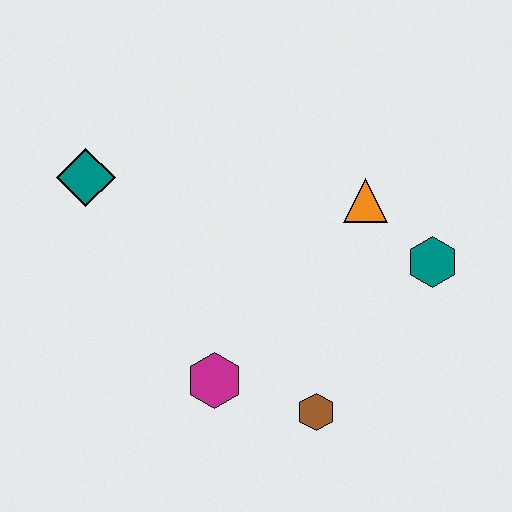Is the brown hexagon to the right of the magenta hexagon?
Yes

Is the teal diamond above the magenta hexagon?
Yes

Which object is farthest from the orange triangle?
The teal diamond is farthest from the orange triangle.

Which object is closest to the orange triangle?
The teal hexagon is closest to the orange triangle.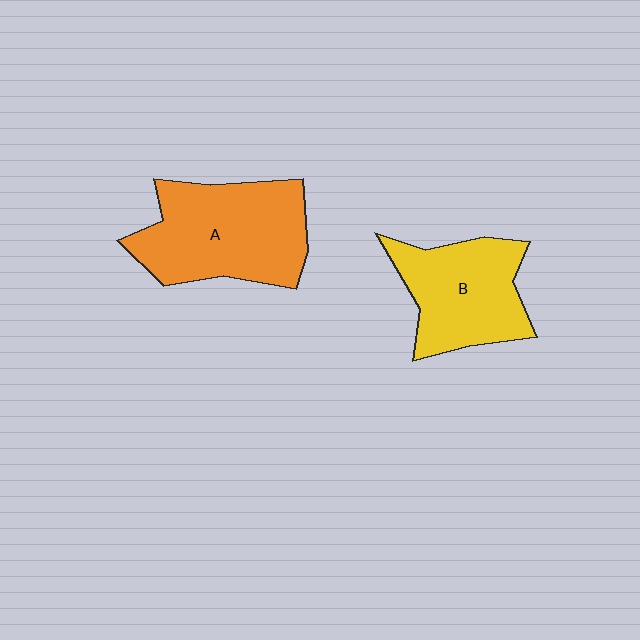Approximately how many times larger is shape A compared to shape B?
Approximately 1.3 times.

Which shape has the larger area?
Shape A (orange).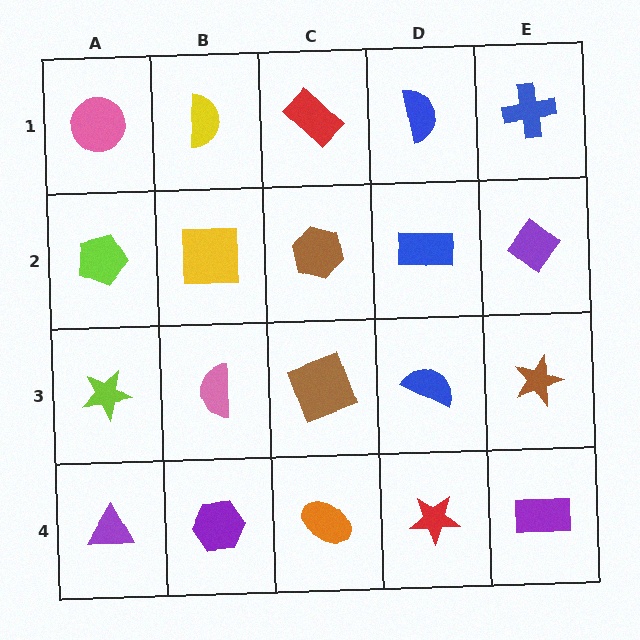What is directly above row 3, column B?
A yellow square.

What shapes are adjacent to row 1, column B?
A yellow square (row 2, column B), a pink circle (row 1, column A), a red rectangle (row 1, column C).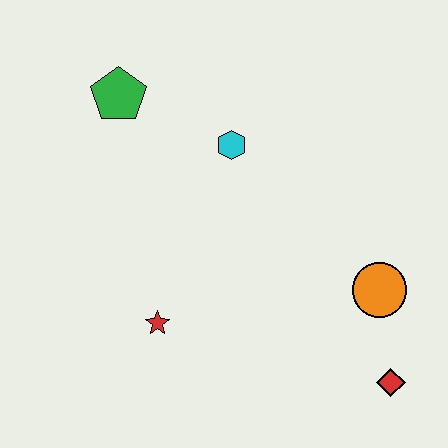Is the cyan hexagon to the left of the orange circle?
Yes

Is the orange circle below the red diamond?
No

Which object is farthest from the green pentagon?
The red diamond is farthest from the green pentagon.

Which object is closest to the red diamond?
The orange circle is closest to the red diamond.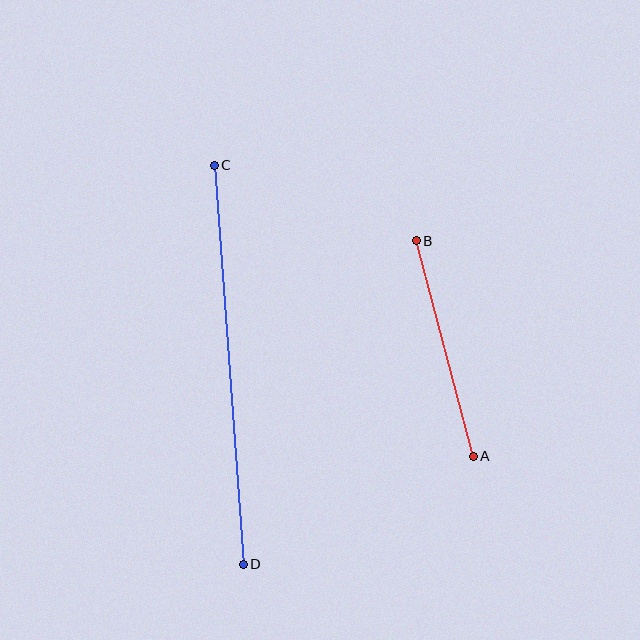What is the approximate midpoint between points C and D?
The midpoint is at approximately (229, 365) pixels.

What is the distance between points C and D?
The distance is approximately 400 pixels.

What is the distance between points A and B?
The distance is approximately 223 pixels.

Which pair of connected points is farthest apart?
Points C and D are farthest apart.